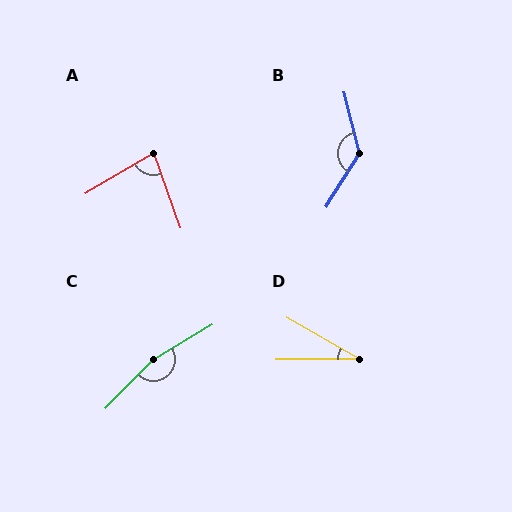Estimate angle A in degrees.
Approximately 79 degrees.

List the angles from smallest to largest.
D (30°), A (79°), B (134°), C (165°).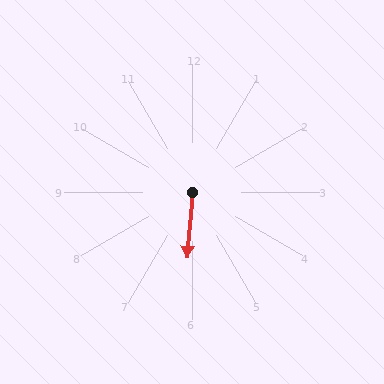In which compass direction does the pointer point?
South.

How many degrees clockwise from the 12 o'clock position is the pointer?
Approximately 185 degrees.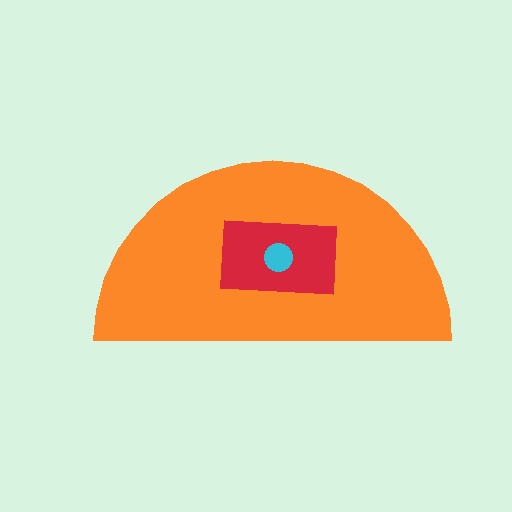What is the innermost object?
The cyan circle.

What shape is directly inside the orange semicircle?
The red rectangle.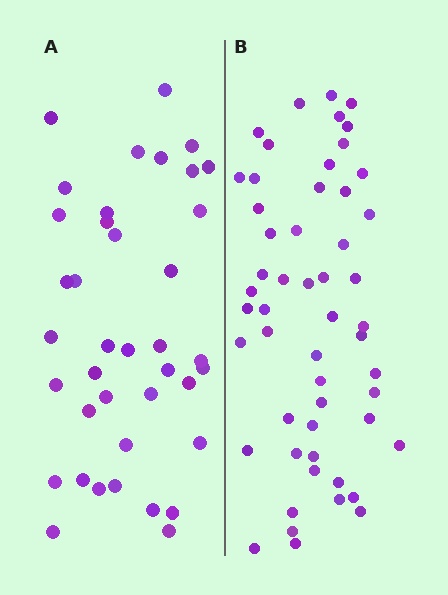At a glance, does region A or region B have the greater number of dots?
Region B (the right region) has more dots.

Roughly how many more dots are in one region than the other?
Region B has approximately 15 more dots than region A.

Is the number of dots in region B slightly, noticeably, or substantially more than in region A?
Region B has noticeably more, but not dramatically so. The ratio is roughly 1.4 to 1.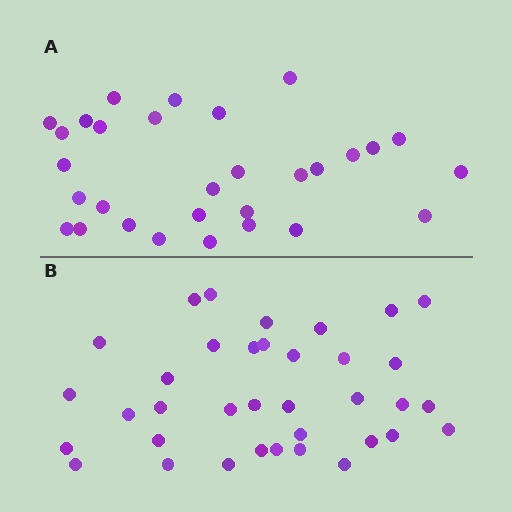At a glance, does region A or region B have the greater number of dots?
Region B (the bottom region) has more dots.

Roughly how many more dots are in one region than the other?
Region B has about 6 more dots than region A.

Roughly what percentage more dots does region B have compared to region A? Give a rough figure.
About 20% more.